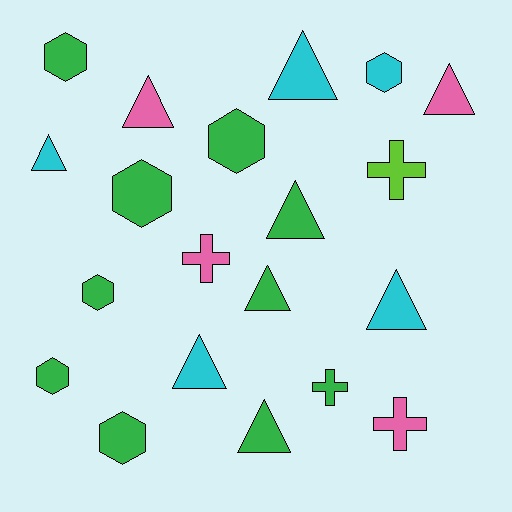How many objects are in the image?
There are 20 objects.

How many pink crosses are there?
There are 2 pink crosses.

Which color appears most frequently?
Green, with 10 objects.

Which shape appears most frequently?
Triangle, with 9 objects.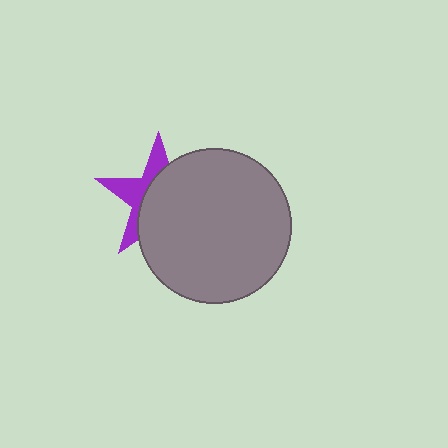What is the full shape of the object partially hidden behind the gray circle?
The partially hidden object is a purple star.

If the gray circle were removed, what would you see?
You would see the complete purple star.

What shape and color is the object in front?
The object in front is a gray circle.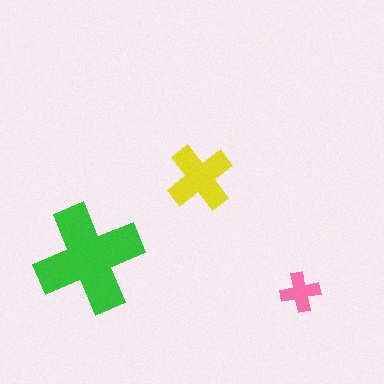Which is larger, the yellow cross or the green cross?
The green one.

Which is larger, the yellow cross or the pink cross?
The yellow one.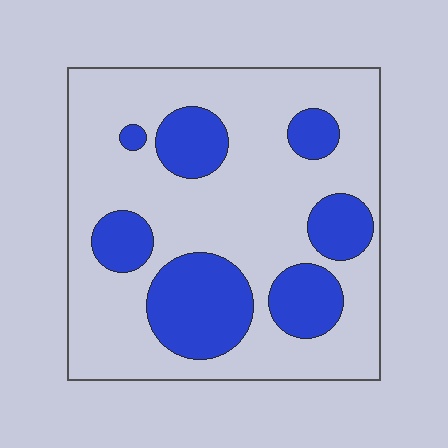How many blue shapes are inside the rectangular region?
7.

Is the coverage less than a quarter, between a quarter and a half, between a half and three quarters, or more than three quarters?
Between a quarter and a half.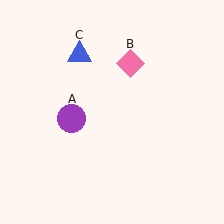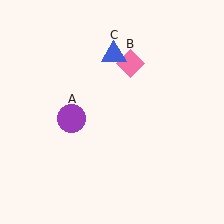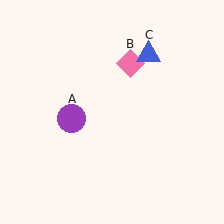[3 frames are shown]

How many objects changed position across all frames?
1 object changed position: blue triangle (object C).